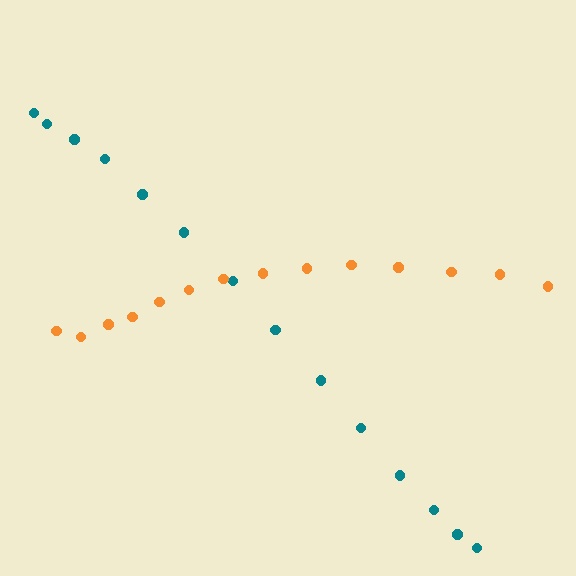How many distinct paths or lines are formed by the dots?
There are 2 distinct paths.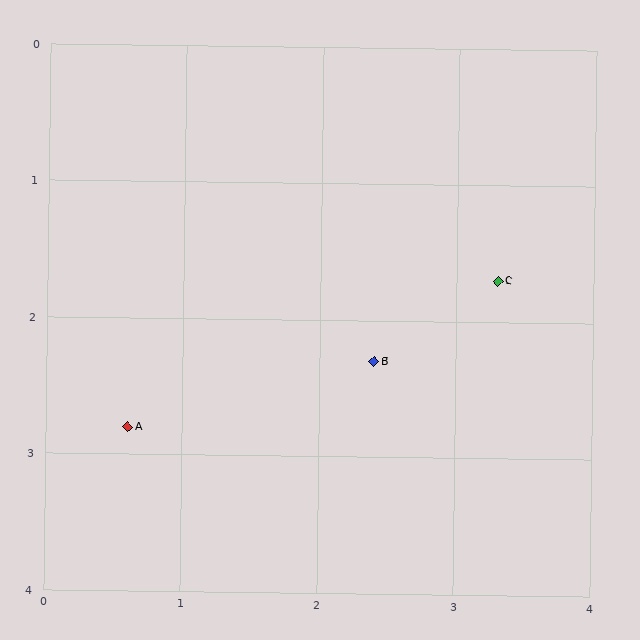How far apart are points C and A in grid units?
Points C and A are about 2.9 grid units apart.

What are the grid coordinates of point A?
Point A is at approximately (0.6, 2.8).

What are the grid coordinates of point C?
Point C is at approximately (3.3, 1.7).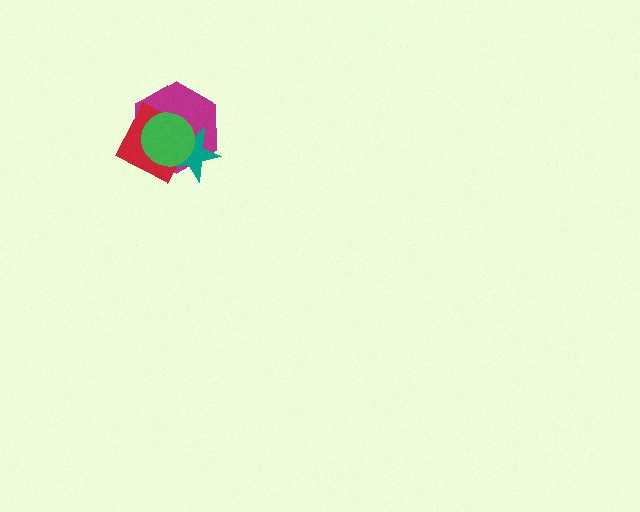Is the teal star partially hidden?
Yes, it is partially covered by another shape.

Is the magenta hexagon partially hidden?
Yes, it is partially covered by another shape.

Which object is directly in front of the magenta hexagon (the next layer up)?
The teal star is directly in front of the magenta hexagon.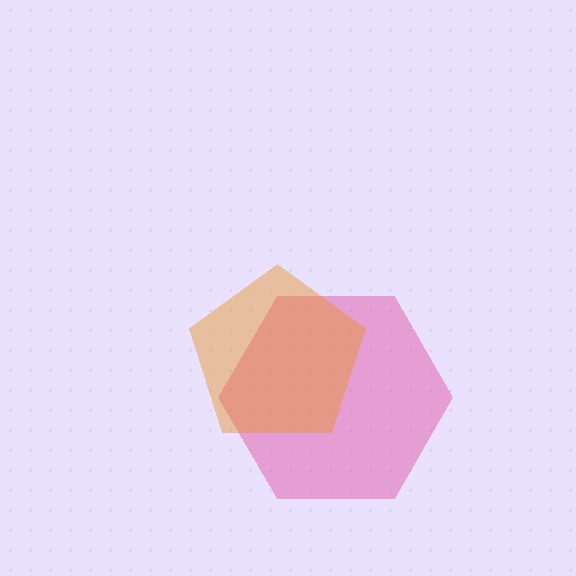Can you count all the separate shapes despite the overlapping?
Yes, there are 2 separate shapes.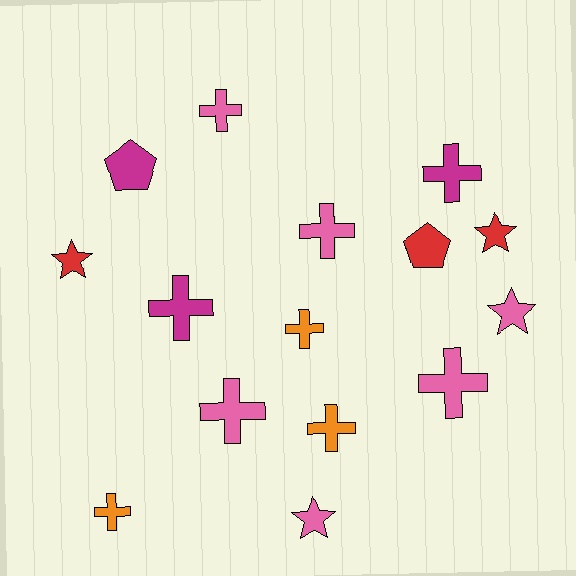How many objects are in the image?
There are 15 objects.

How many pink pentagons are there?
There are no pink pentagons.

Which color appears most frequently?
Pink, with 6 objects.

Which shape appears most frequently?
Cross, with 9 objects.